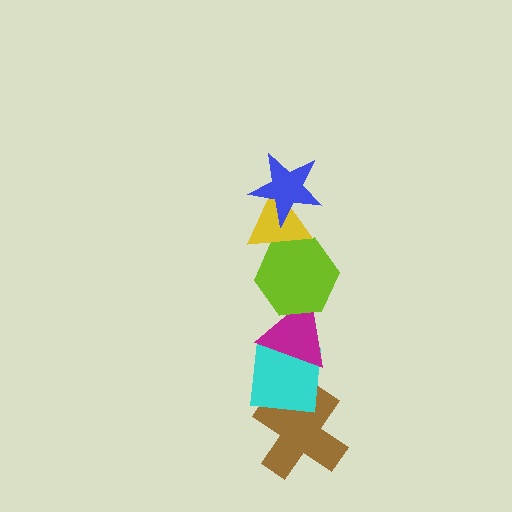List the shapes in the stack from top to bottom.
From top to bottom: the blue star, the yellow triangle, the lime hexagon, the magenta triangle, the cyan square, the brown cross.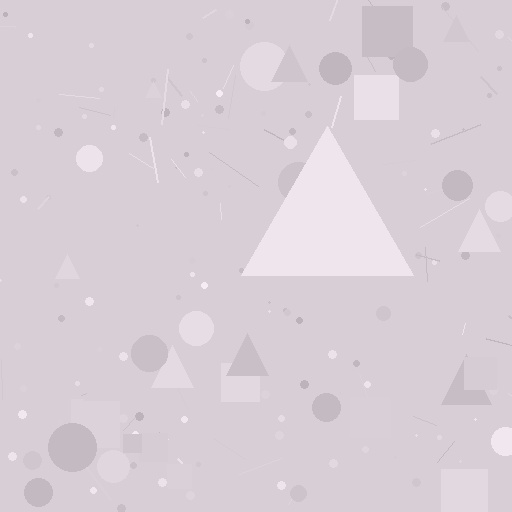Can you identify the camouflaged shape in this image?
The camouflaged shape is a triangle.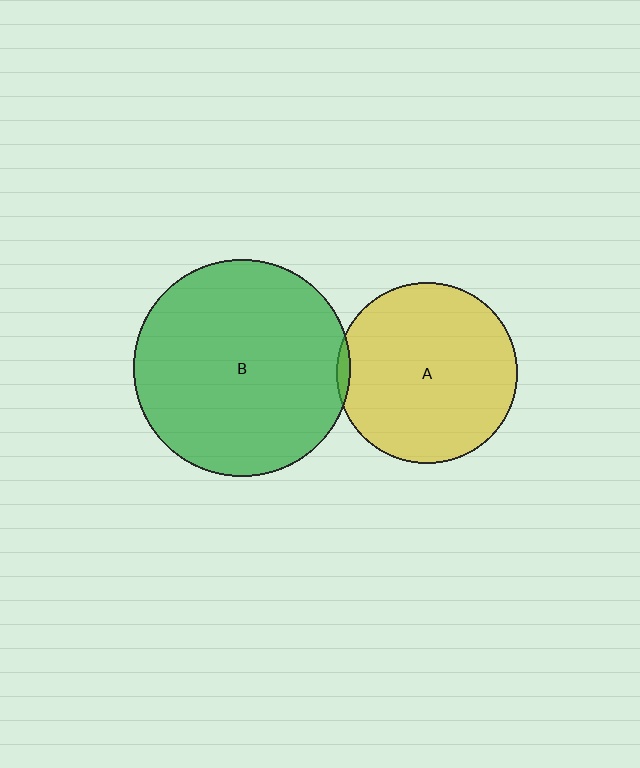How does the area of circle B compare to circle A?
Approximately 1.4 times.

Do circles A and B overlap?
Yes.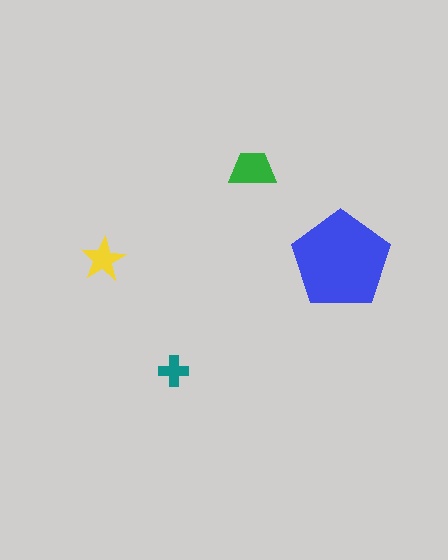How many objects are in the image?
There are 4 objects in the image.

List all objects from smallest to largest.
The teal cross, the yellow star, the green trapezoid, the blue pentagon.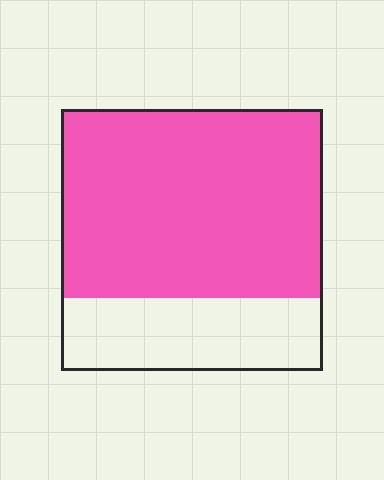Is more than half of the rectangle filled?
Yes.